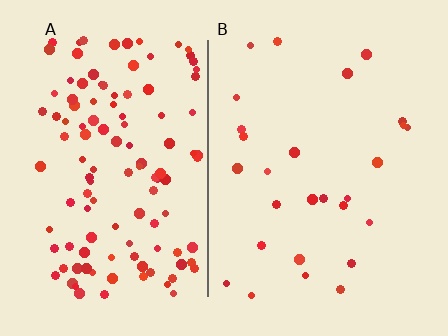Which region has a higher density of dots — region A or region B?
A (the left).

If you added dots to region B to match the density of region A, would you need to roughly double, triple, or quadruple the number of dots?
Approximately quadruple.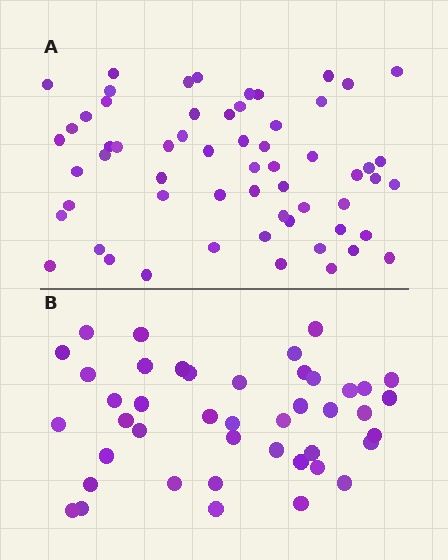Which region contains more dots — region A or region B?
Region A (the top region) has more dots.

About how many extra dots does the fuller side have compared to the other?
Region A has approximately 15 more dots than region B.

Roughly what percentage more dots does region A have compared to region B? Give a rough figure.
About 40% more.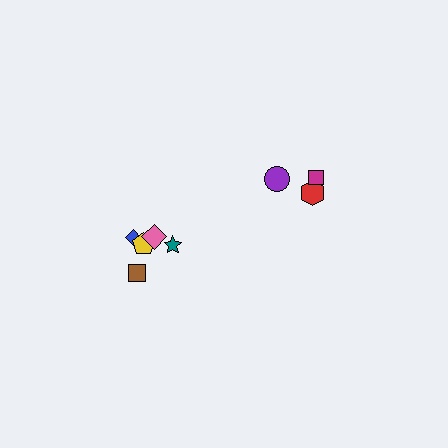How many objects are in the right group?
There are 3 objects.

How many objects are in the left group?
There are 5 objects.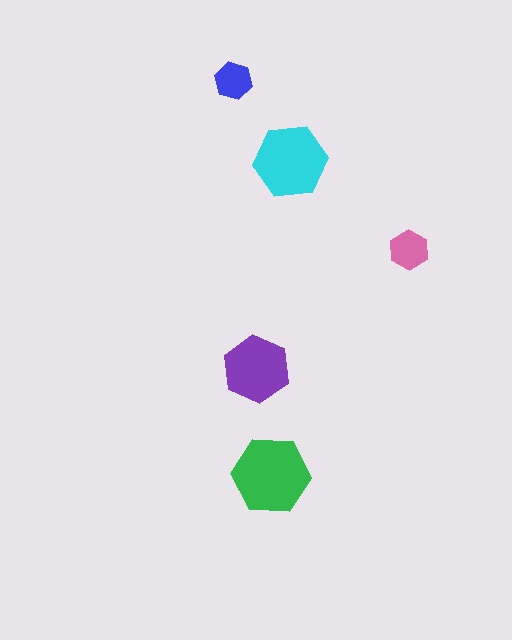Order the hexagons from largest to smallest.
the green one, the cyan one, the purple one, the pink one, the blue one.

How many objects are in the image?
There are 5 objects in the image.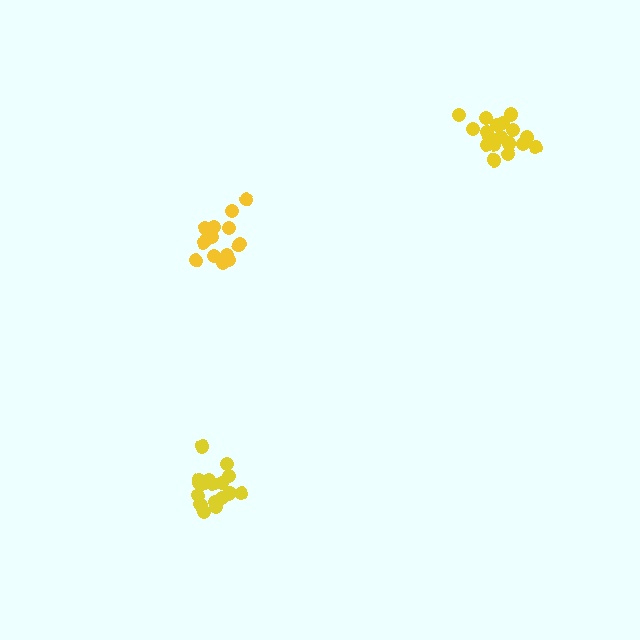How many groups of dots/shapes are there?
There are 3 groups.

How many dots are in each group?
Group 1: 18 dots, Group 2: 15 dots, Group 3: 17 dots (50 total).